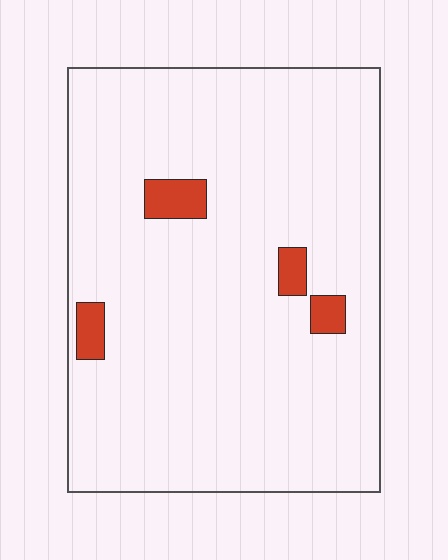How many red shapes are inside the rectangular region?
4.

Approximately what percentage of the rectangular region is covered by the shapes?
Approximately 5%.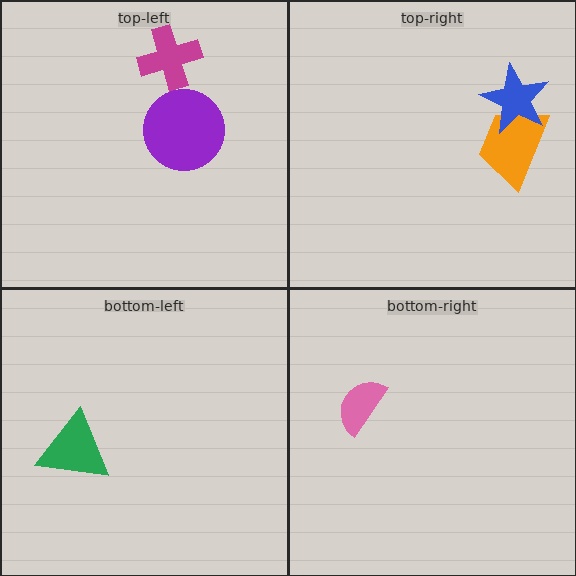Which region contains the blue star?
The top-right region.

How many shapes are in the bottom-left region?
1.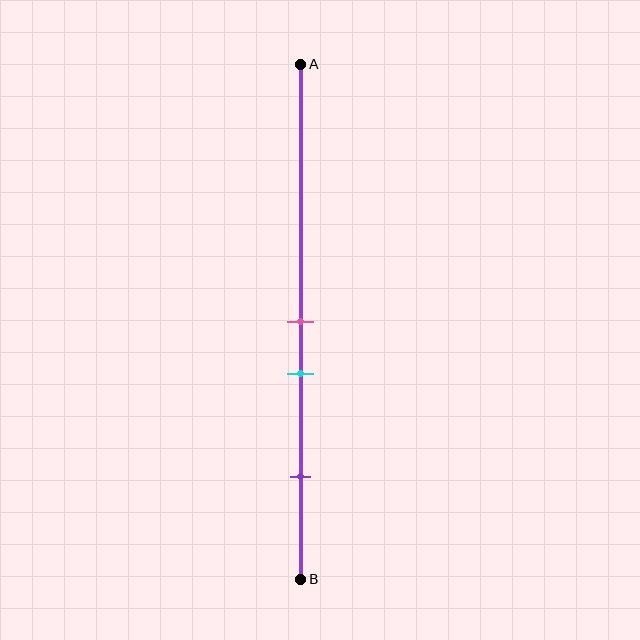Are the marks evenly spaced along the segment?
No, the marks are not evenly spaced.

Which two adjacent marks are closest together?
The pink and cyan marks are the closest adjacent pair.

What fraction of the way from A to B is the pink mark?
The pink mark is approximately 50% (0.5) of the way from A to B.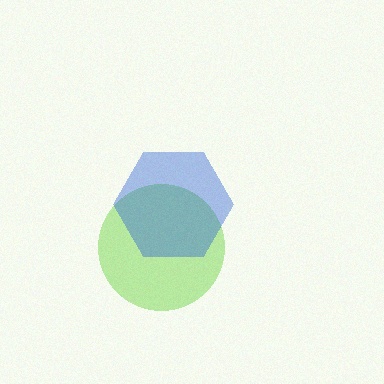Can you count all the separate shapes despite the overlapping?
Yes, there are 2 separate shapes.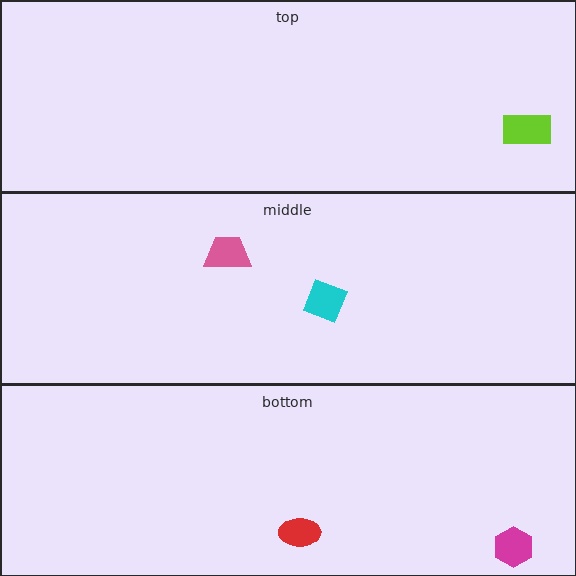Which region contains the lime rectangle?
The top region.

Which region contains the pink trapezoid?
The middle region.